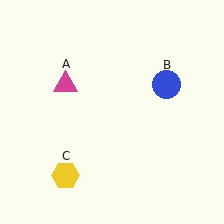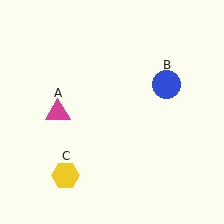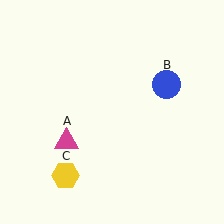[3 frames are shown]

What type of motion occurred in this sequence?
The magenta triangle (object A) rotated counterclockwise around the center of the scene.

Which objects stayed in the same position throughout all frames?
Blue circle (object B) and yellow hexagon (object C) remained stationary.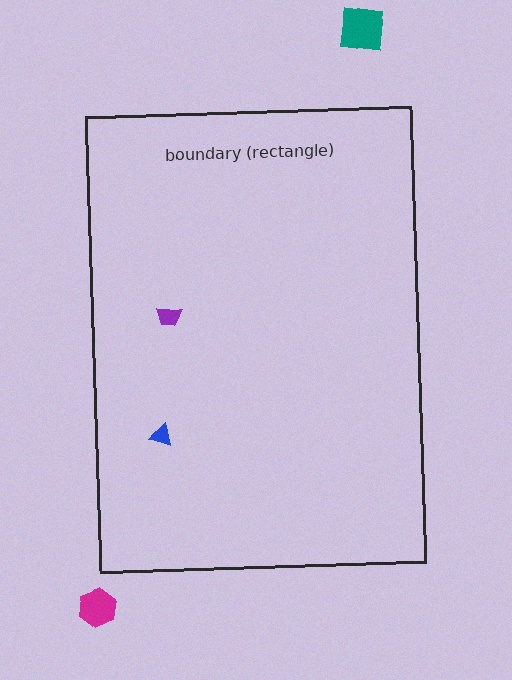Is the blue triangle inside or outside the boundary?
Inside.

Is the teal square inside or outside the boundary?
Outside.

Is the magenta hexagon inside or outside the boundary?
Outside.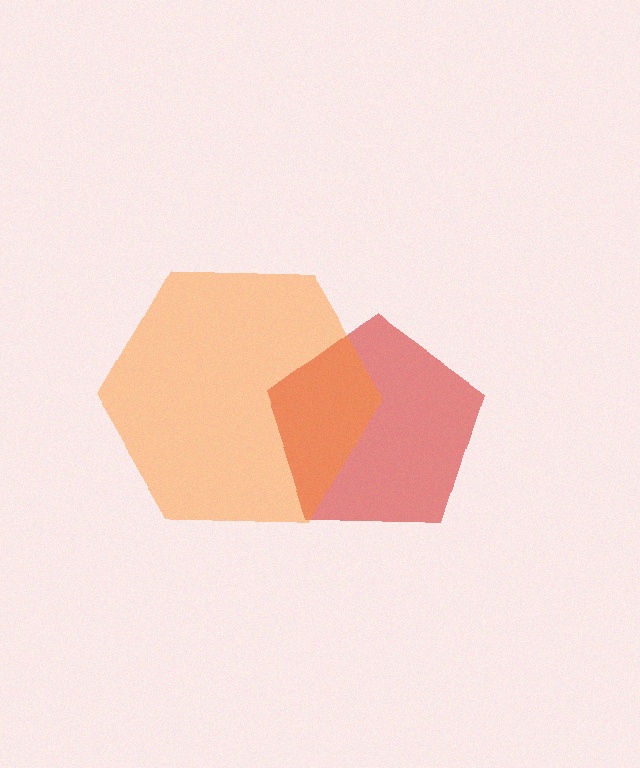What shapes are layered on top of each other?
The layered shapes are: a red pentagon, an orange hexagon.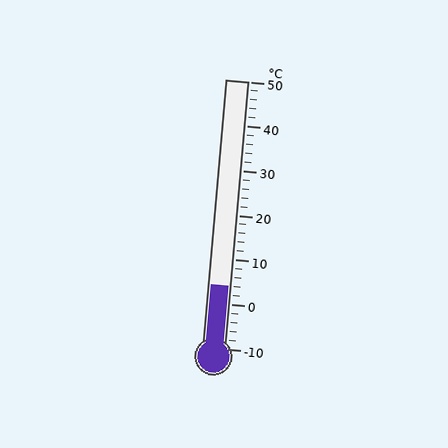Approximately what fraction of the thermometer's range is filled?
The thermometer is filled to approximately 25% of its range.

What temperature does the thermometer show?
The thermometer shows approximately 4°C.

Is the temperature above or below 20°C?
The temperature is below 20°C.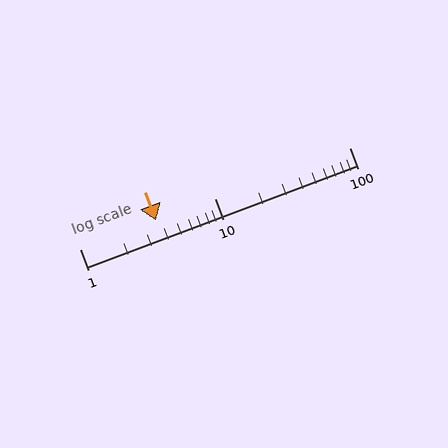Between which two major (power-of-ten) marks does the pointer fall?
The pointer is between 1 and 10.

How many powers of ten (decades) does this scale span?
The scale spans 2 decades, from 1 to 100.